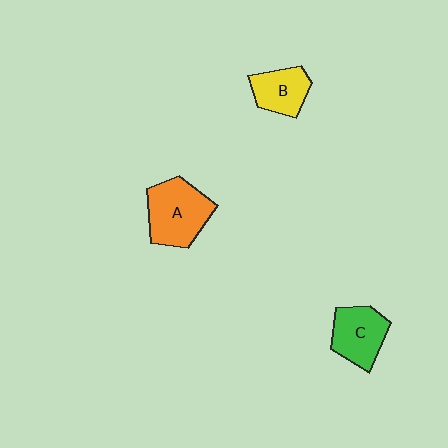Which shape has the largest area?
Shape A (orange).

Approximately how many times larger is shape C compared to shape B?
Approximately 1.2 times.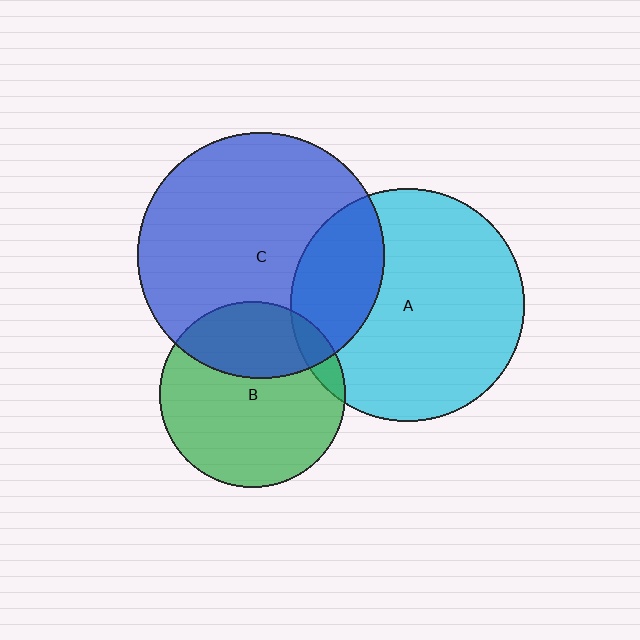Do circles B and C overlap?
Yes.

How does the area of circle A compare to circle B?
Approximately 1.6 times.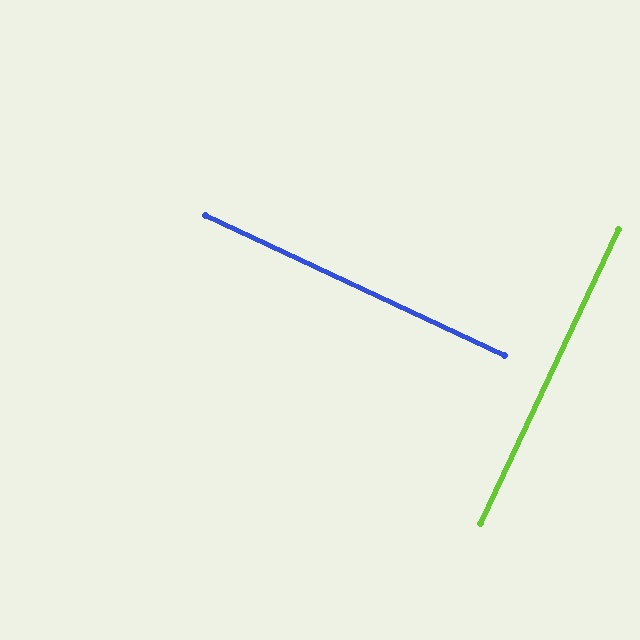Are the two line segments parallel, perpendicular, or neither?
Perpendicular — they meet at approximately 90°.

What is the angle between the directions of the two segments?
Approximately 90 degrees.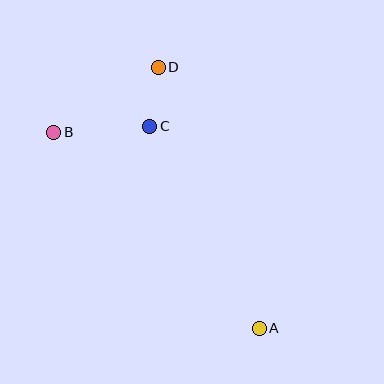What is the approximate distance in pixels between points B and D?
The distance between B and D is approximately 123 pixels.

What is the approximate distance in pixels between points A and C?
The distance between A and C is approximately 230 pixels.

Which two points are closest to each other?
Points C and D are closest to each other.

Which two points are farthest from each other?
Points A and B are farthest from each other.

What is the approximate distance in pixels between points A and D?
The distance between A and D is approximately 280 pixels.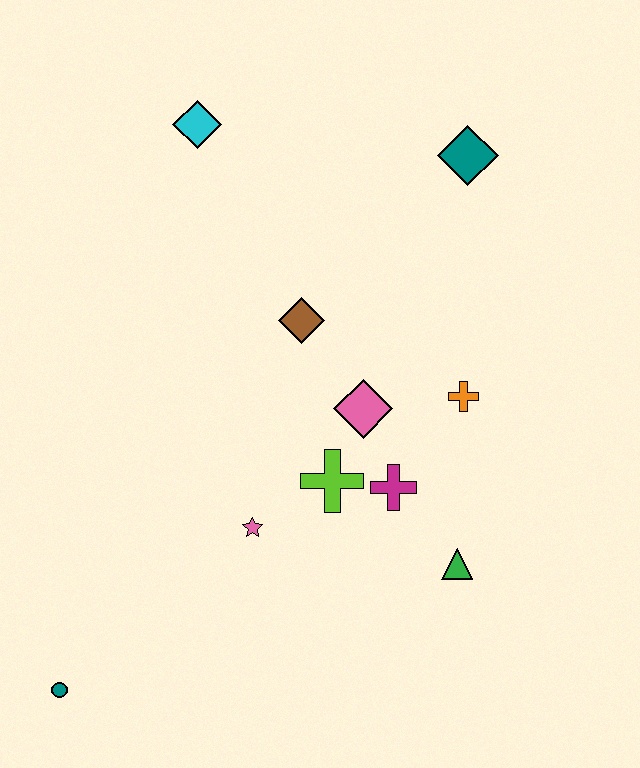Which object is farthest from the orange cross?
The teal circle is farthest from the orange cross.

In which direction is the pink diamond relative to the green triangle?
The pink diamond is above the green triangle.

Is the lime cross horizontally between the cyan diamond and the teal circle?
No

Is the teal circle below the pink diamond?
Yes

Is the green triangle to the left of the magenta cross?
No